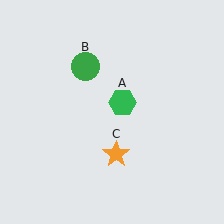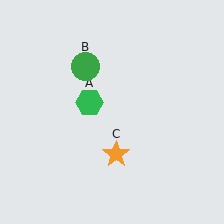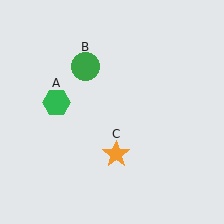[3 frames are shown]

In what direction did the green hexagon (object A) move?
The green hexagon (object A) moved left.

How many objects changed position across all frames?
1 object changed position: green hexagon (object A).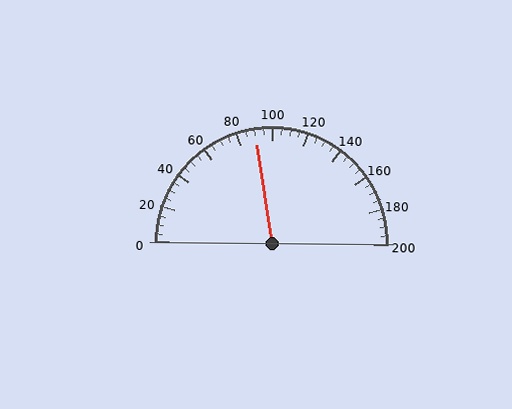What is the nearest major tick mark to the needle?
The nearest major tick mark is 80.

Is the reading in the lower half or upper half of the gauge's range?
The reading is in the lower half of the range (0 to 200).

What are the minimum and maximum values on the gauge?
The gauge ranges from 0 to 200.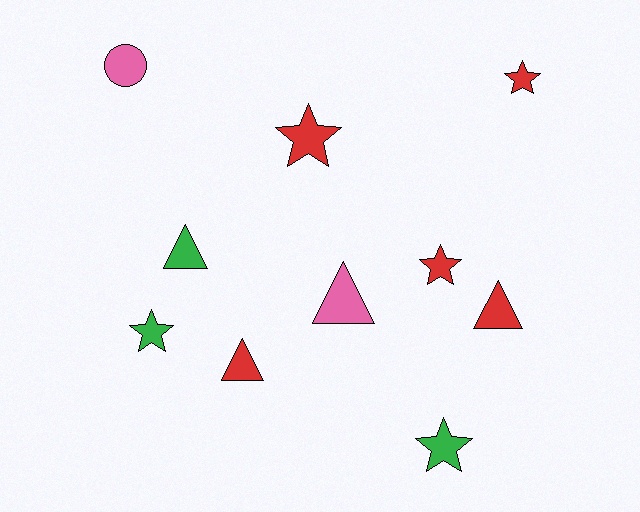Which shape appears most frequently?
Star, with 5 objects.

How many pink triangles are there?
There is 1 pink triangle.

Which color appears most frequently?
Red, with 5 objects.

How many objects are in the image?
There are 10 objects.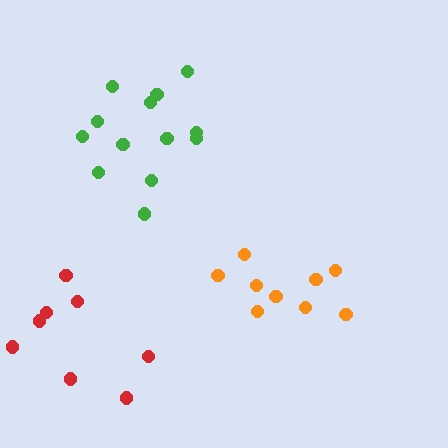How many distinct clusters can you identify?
There are 3 distinct clusters.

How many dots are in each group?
Group 1: 9 dots, Group 2: 8 dots, Group 3: 13 dots (30 total).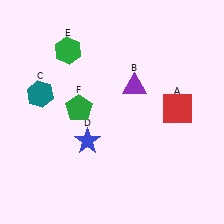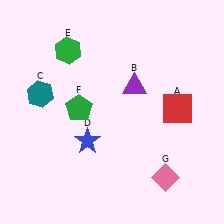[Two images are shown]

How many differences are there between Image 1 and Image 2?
There is 1 difference between the two images.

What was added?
A pink diamond (G) was added in Image 2.